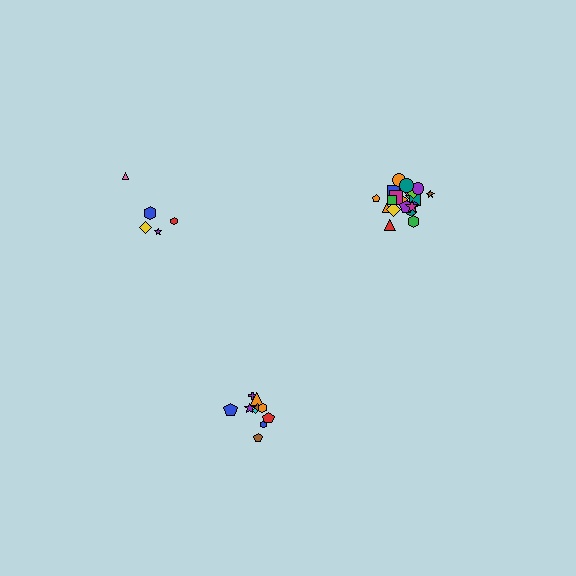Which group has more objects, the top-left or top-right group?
The top-right group.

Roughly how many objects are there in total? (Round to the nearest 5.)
Roughly 35 objects in total.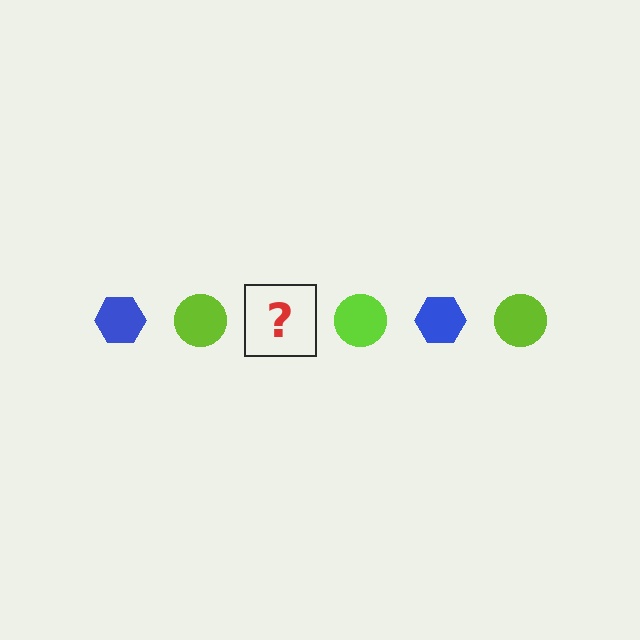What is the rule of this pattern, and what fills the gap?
The rule is that the pattern alternates between blue hexagon and lime circle. The gap should be filled with a blue hexagon.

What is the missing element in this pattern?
The missing element is a blue hexagon.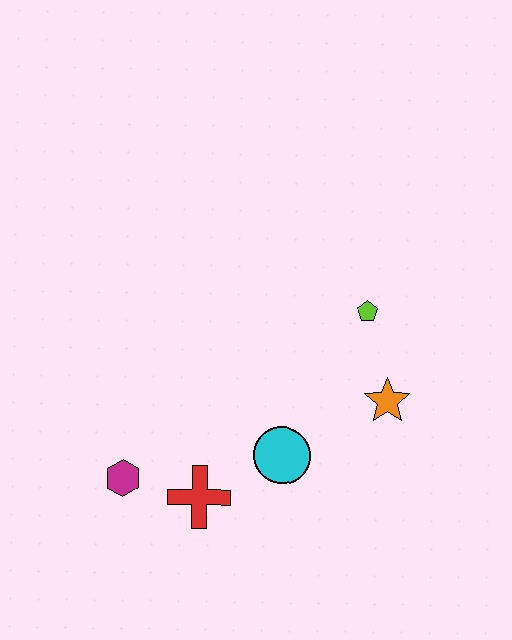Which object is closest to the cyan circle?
The red cross is closest to the cyan circle.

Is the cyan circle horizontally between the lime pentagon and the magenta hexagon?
Yes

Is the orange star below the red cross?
No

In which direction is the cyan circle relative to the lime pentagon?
The cyan circle is below the lime pentagon.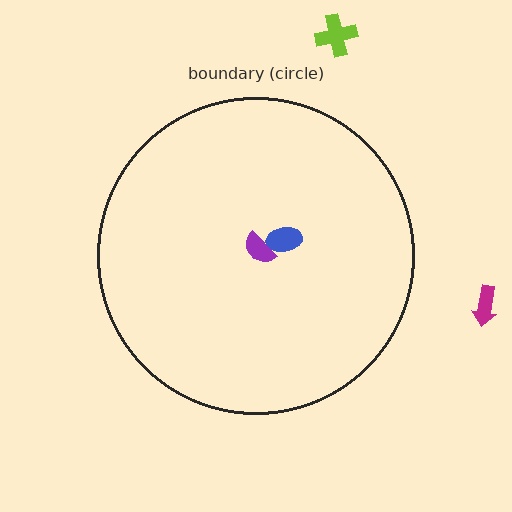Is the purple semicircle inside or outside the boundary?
Inside.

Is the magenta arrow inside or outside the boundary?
Outside.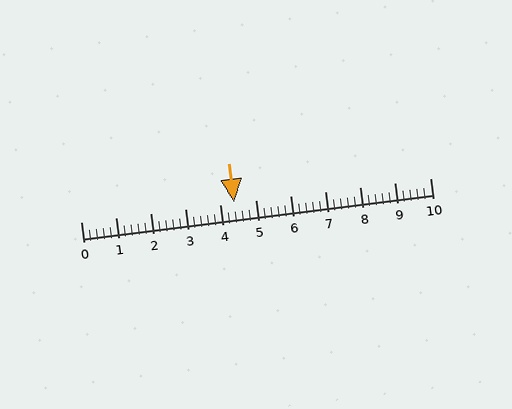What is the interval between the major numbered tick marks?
The major tick marks are spaced 1 units apart.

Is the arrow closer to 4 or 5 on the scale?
The arrow is closer to 4.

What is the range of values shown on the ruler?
The ruler shows values from 0 to 10.